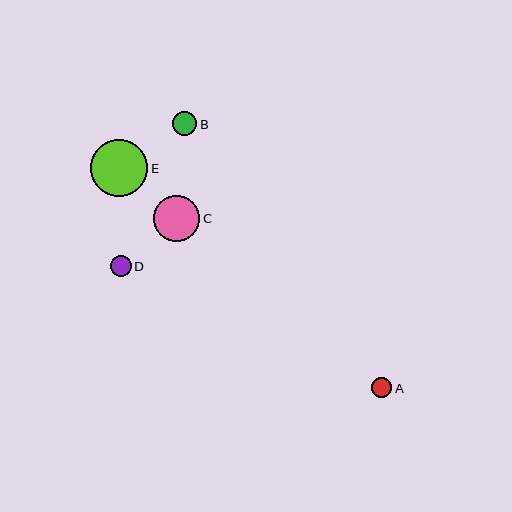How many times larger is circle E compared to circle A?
Circle E is approximately 2.7 times the size of circle A.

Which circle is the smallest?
Circle A is the smallest with a size of approximately 21 pixels.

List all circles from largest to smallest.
From largest to smallest: E, C, B, D, A.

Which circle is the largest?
Circle E is the largest with a size of approximately 57 pixels.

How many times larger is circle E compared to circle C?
Circle E is approximately 1.2 times the size of circle C.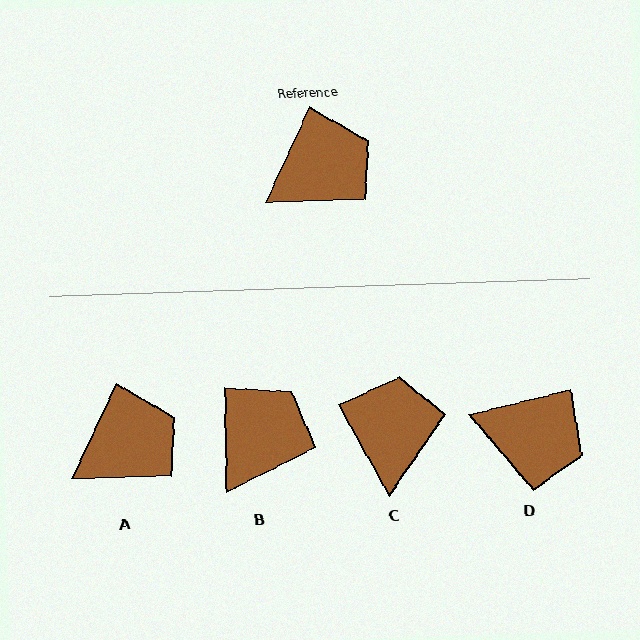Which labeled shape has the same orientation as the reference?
A.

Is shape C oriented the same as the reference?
No, it is off by about 55 degrees.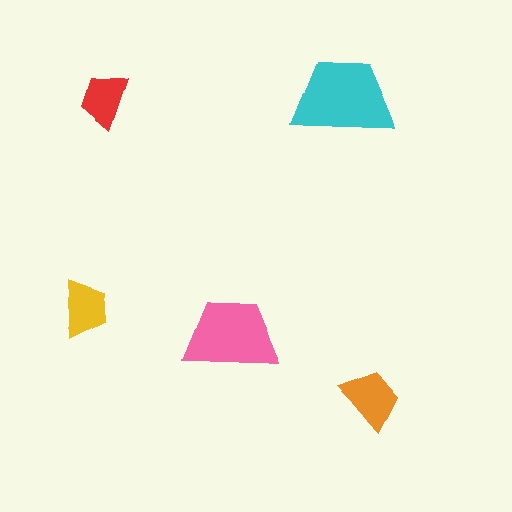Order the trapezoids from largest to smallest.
the cyan one, the pink one, the orange one, the yellow one, the red one.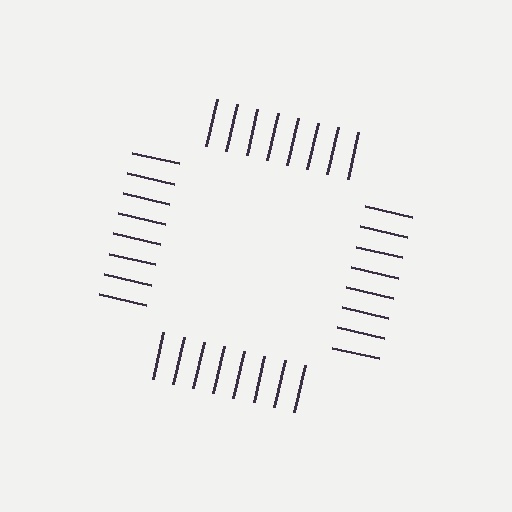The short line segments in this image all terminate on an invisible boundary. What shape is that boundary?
An illusory square — the line segments terminate on its edges but no continuous stroke is drawn.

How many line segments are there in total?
32 — 8 along each of the 4 edges.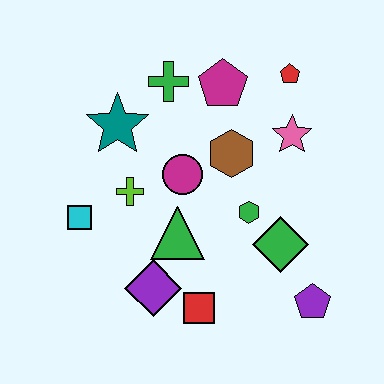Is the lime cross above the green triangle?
Yes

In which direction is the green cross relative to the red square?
The green cross is above the red square.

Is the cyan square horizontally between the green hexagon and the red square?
No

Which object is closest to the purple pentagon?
The green diamond is closest to the purple pentagon.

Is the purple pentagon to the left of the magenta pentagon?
No